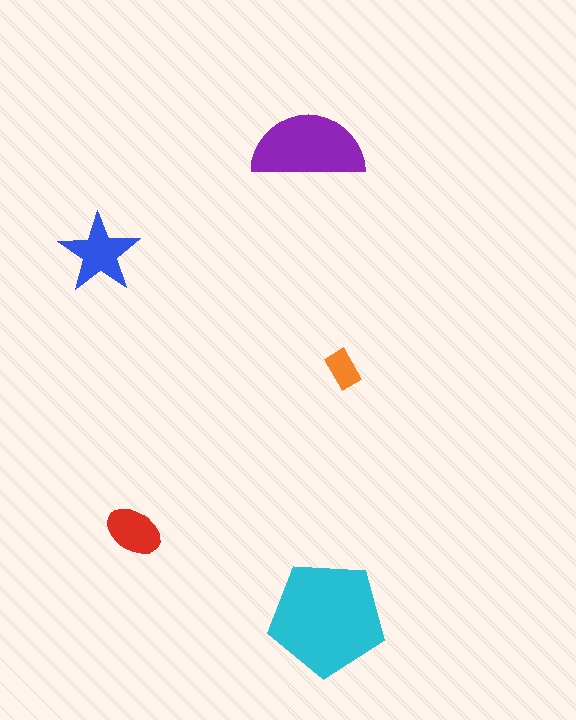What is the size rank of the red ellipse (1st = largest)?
4th.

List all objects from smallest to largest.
The orange rectangle, the red ellipse, the blue star, the purple semicircle, the cyan pentagon.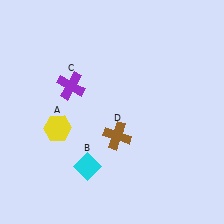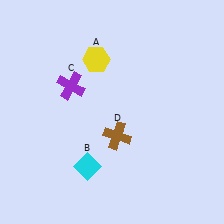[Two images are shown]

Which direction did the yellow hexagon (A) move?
The yellow hexagon (A) moved up.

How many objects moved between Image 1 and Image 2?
1 object moved between the two images.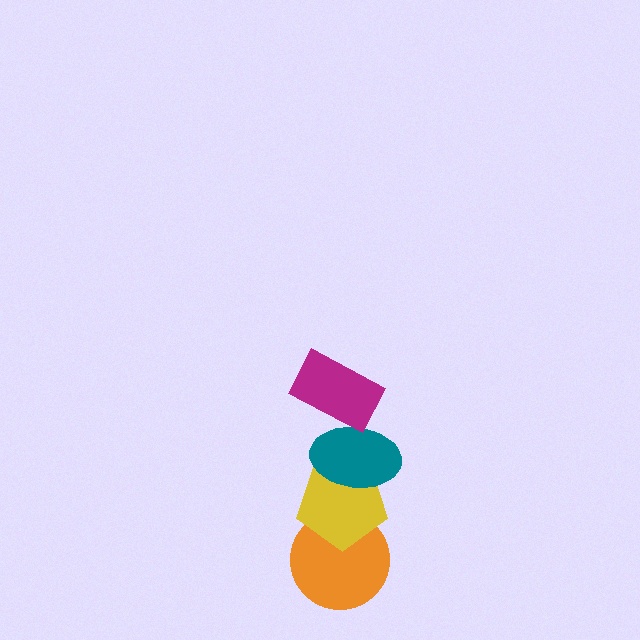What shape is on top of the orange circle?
The yellow pentagon is on top of the orange circle.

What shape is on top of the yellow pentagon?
The teal ellipse is on top of the yellow pentagon.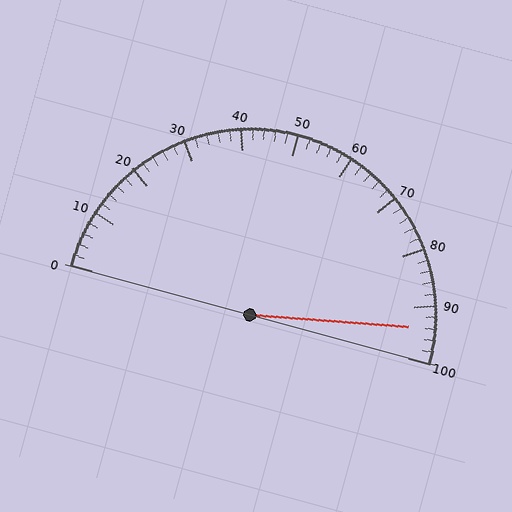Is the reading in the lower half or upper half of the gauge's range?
The reading is in the upper half of the range (0 to 100).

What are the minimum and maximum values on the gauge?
The gauge ranges from 0 to 100.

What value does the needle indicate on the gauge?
The needle indicates approximately 94.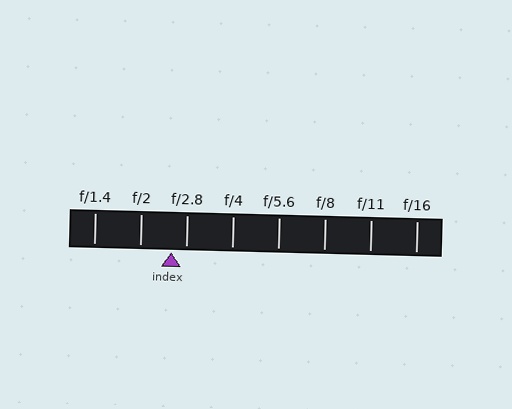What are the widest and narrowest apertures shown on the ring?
The widest aperture shown is f/1.4 and the narrowest is f/16.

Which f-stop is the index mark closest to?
The index mark is closest to f/2.8.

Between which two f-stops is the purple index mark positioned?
The index mark is between f/2 and f/2.8.